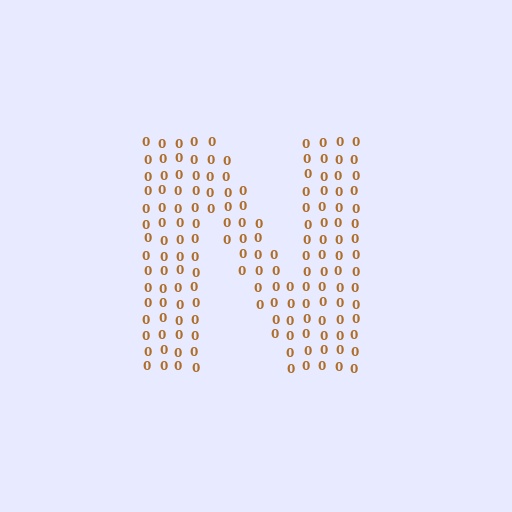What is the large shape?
The large shape is the letter N.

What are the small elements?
The small elements are digit 0's.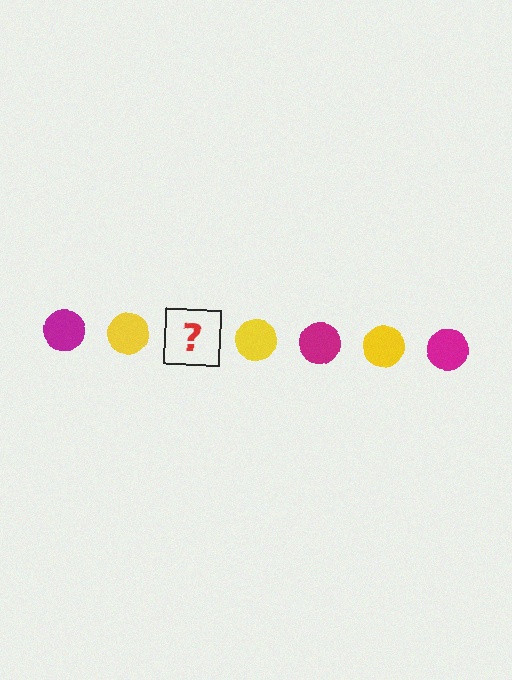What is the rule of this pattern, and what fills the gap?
The rule is that the pattern cycles through magenta, yellow circles. The gap should be filled with a magenta circle.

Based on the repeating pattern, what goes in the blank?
The blank should be a magenta circle.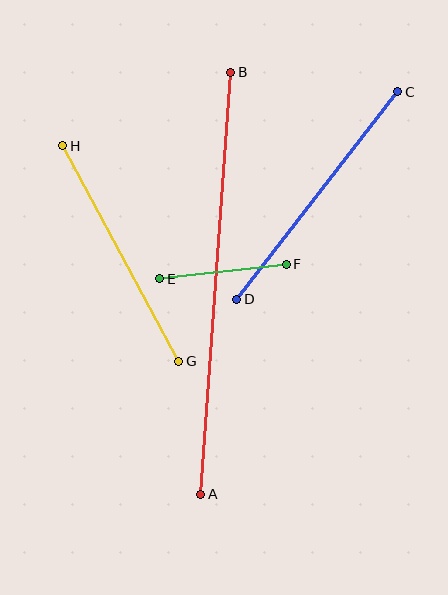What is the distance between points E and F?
The distance is approximately 127 pixels.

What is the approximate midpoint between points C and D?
The midpoint is at approximately (317, 195) pixels.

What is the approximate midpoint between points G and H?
The midpoint is at approximately (121, 253) pixels.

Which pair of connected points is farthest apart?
Points A and B are farthest apart.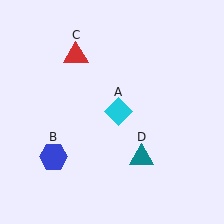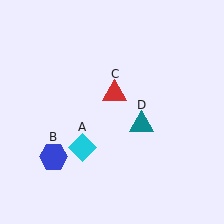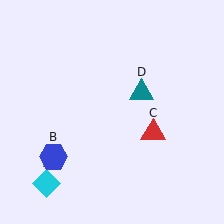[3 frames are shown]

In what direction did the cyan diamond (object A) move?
The cyan diamond (object A) moved down and to the left.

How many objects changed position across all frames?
3 objects changed position: cyan diamond (object A), red triangle (object C), teal triangle (object D).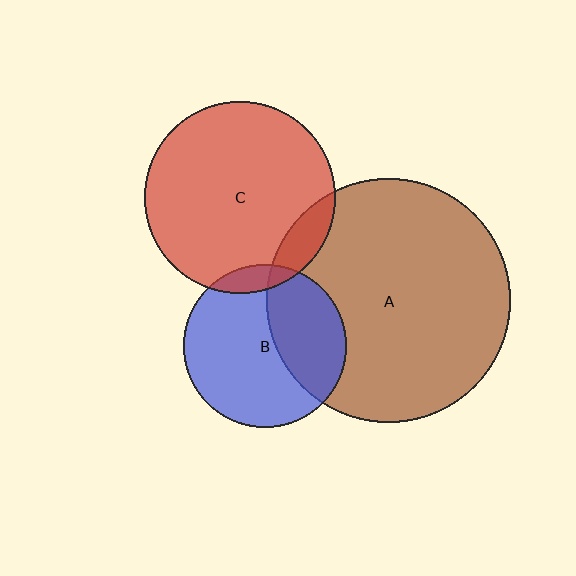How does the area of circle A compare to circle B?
Approximately 2.3 times.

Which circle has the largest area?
Circle A (brown).